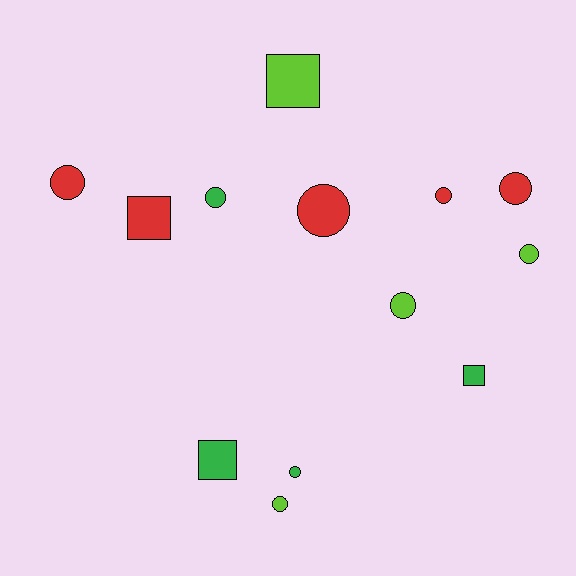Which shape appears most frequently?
Circle, with 9 objects.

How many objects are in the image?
There are 13 objects.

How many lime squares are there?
There is 1 lime square.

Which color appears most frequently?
Red, with 5 objects.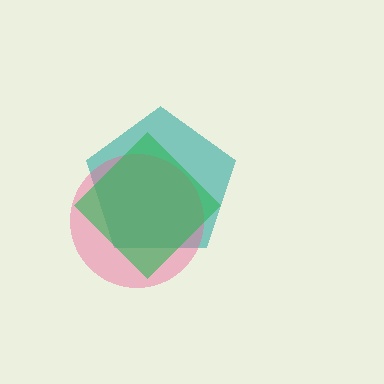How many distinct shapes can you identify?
There are 3 distinct shapes: a teal pentagon, a pink circle, a green diamond.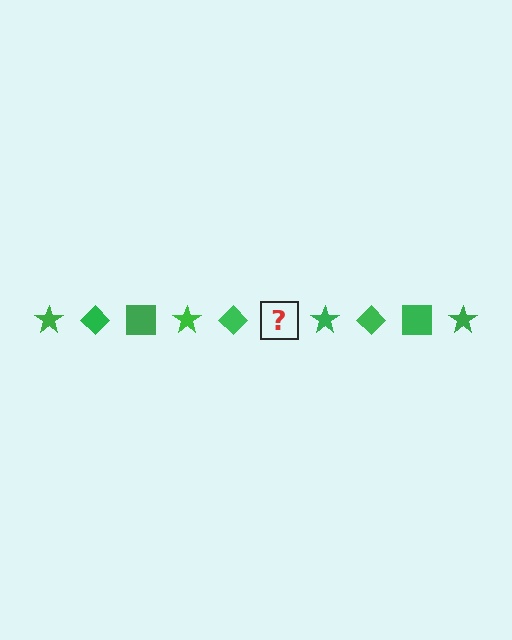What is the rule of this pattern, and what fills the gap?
The rule is that the pattern cycles through star, diamond, square shapes in green. The gap should be filled with a green square.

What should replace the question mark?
The question mark should be replaced with a green square.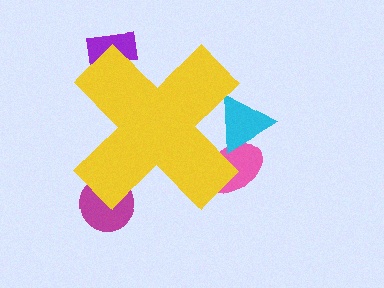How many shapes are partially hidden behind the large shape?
4 shapes are partially hidden.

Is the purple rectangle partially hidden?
Yes, the purple rectangle is partially hidden behind the yellow cross.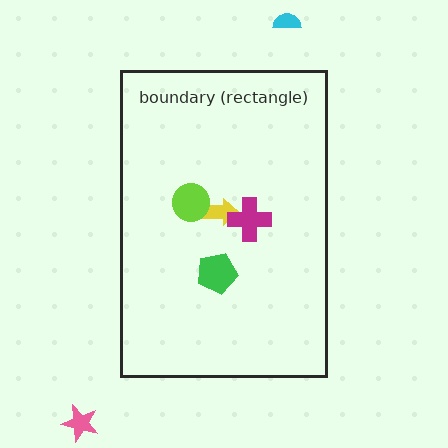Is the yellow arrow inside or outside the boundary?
Inside.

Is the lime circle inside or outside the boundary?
Inside.